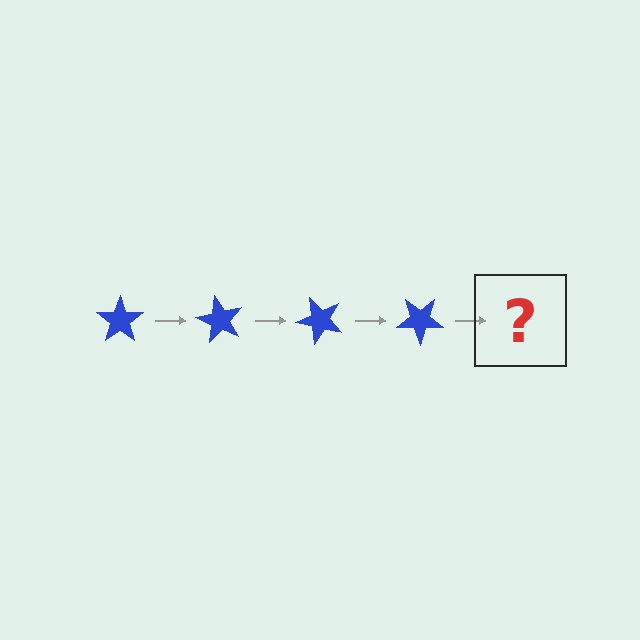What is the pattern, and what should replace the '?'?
The pattern is that the star rotates 60 degrees each step. The '?' should be a blue star rotated 240 degrees.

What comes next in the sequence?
The next element should be a blue star rotated 240 degrees.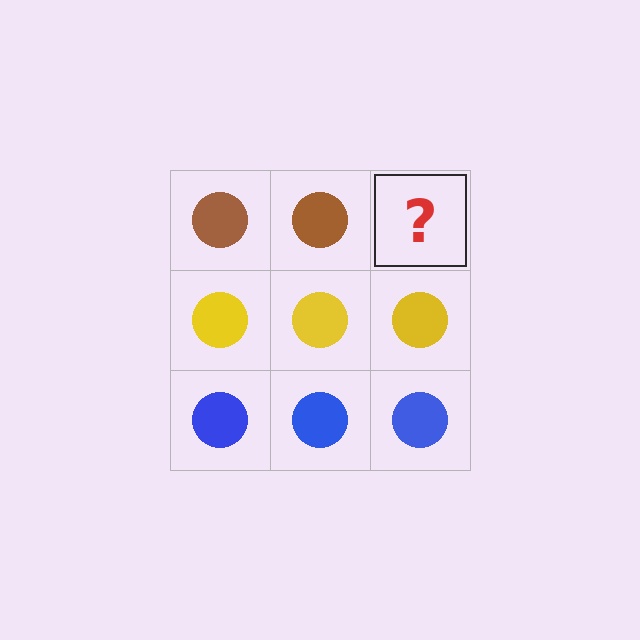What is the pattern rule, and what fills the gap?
The rule is that each row has a consistent color. The gap should be filled with a brown circle.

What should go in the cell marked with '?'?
The missing cell should contain a brown circle.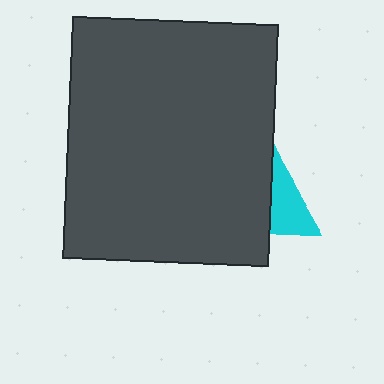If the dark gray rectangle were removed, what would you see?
You would see the complete cyan triangle.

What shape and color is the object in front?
The object in front is a dark gray rectangle.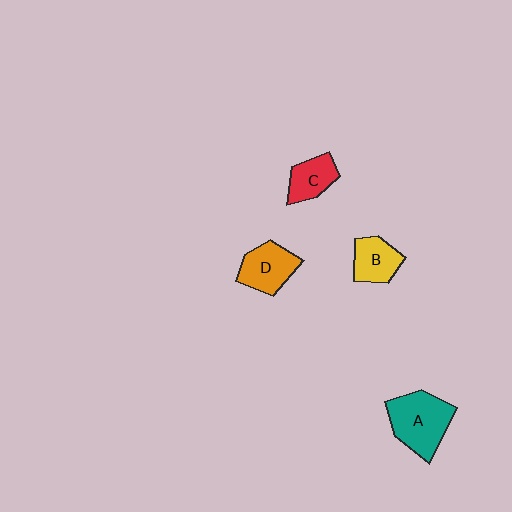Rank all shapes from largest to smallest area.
From largest to smallest: A (teal), D (orange), B (yellow), C (red).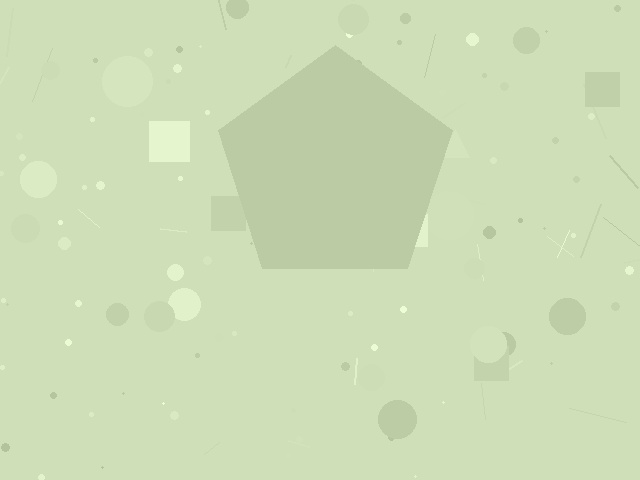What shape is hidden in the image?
A pentagon is hidden in the image.